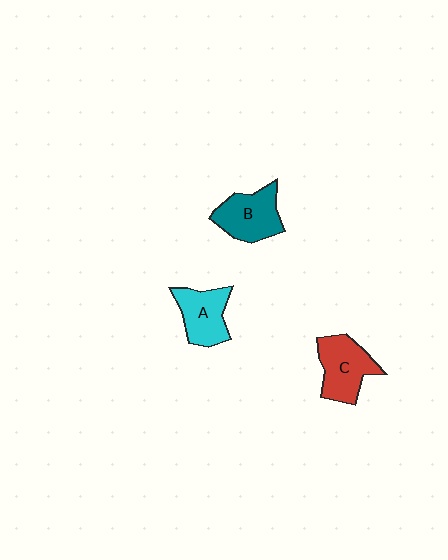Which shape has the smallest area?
Shape A (cyan).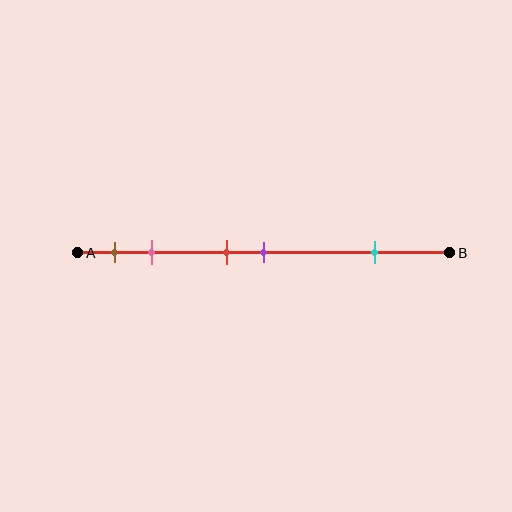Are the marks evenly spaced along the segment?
No, the marks are not evenly spaced.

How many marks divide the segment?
There are 5 marks dividing the segment.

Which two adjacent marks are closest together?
The red and purple marks are the closest adjacent pair.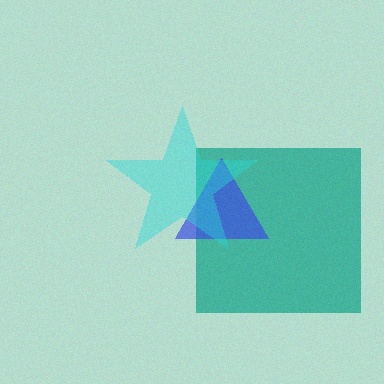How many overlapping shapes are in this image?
There are 3 overlapping shapes in the image.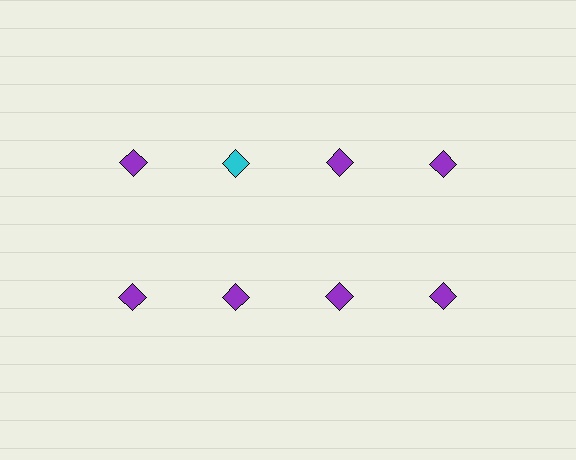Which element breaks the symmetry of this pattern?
The cyan diamond in the top row, second from left column breaks the symmetry. All other shapes are purple diamonds.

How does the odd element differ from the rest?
It has a different color: cyan instead of purple.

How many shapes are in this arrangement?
There are 8 shapes arranged in a grid pattern.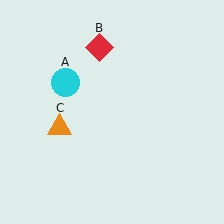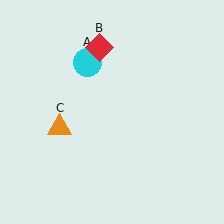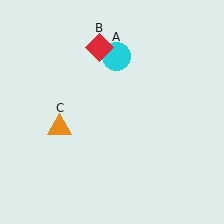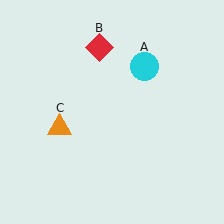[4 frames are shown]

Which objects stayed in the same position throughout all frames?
Red diamond (object B) and orange triangle (object C) remained stationary.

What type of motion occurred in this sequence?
The cyan circle (object A) rotated clockwise around the center of the scene.